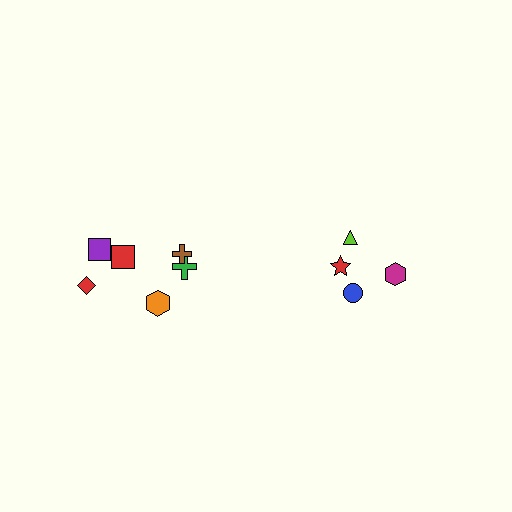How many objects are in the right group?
There are 4 objects.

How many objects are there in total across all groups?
There are 10 objects.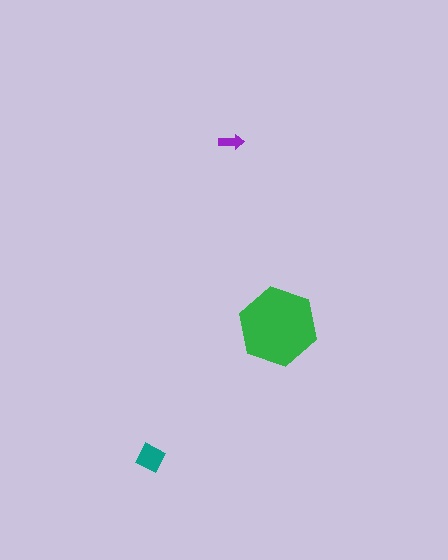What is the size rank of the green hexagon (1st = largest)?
1st.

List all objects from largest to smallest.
The green hexagon, the teal diamond, the purple arrow.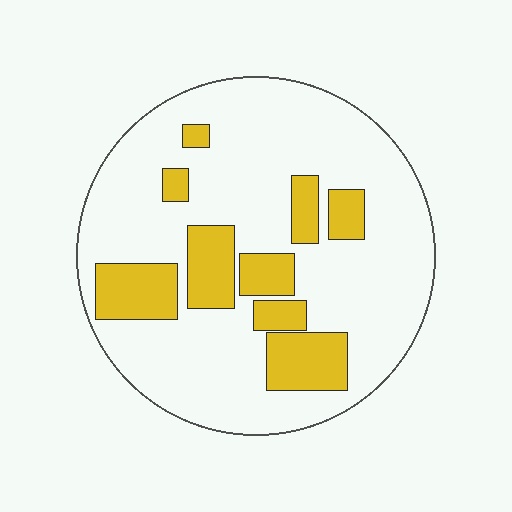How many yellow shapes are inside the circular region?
9.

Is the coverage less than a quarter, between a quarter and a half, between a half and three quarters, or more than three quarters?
Less than a quarter.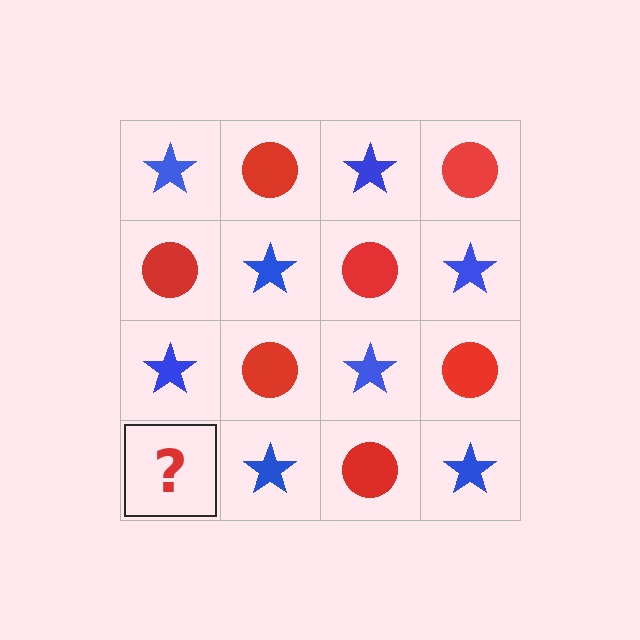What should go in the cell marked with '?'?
The missing cell should contain a red circle.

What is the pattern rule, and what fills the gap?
The rule is that it alternates blue star and red circle in a checkerboard pattern. The gap should be filled with a red circle.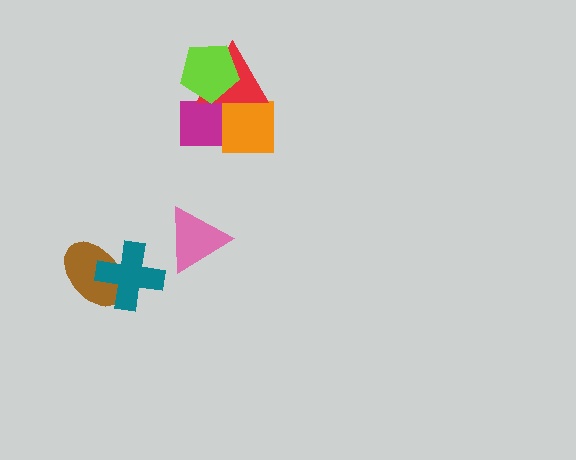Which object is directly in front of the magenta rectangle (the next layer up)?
The orange square is directly in front of the magenta rectangle.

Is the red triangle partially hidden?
Yes, it is partially covered by another shape.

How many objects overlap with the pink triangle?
0 objects overlap with the pink triangle.